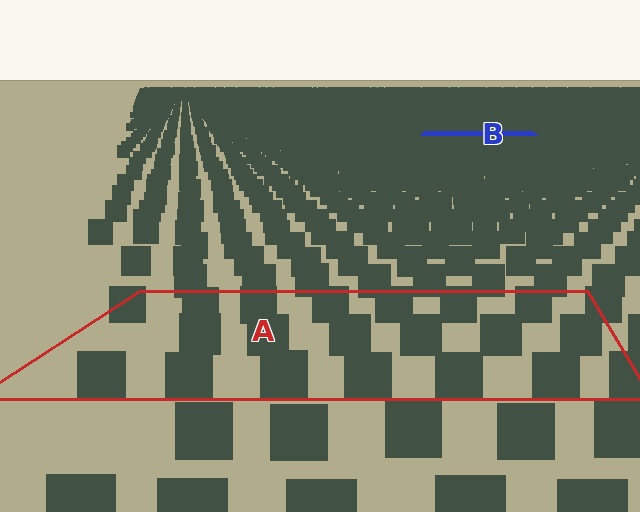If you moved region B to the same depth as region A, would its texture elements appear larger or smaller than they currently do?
They would appear larger. At a closer depth, the same texture elements are projected at a bigger on-screen size.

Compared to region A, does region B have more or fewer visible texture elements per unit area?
Region B has more texture elements per unit area — they are packed more densely because it is farther away.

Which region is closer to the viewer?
Region A is closer. The texture elements there are larger and more spread out.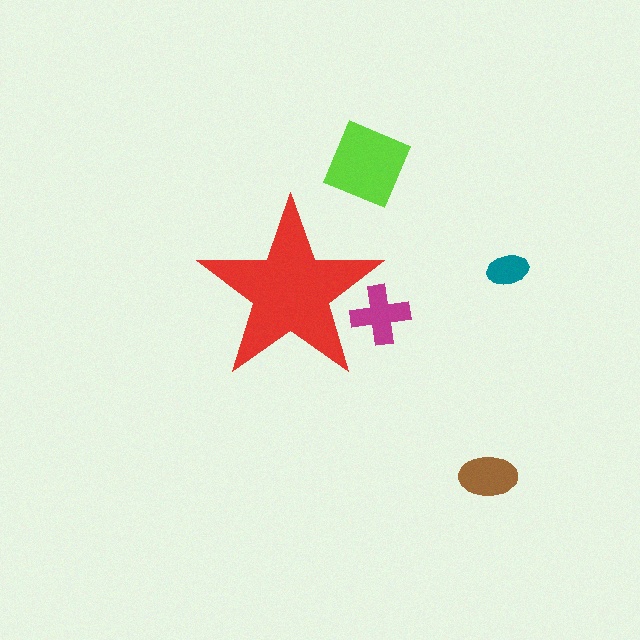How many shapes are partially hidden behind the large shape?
1 shape is partially hidden.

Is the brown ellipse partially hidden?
No, the brown ellipse is fully visible.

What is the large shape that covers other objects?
A red star.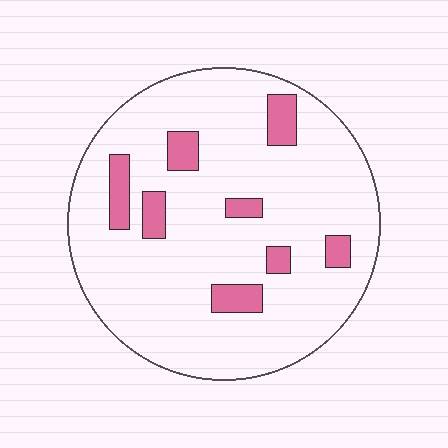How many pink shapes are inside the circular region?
8.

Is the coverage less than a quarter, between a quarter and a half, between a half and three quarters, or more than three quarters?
Less than a quarter.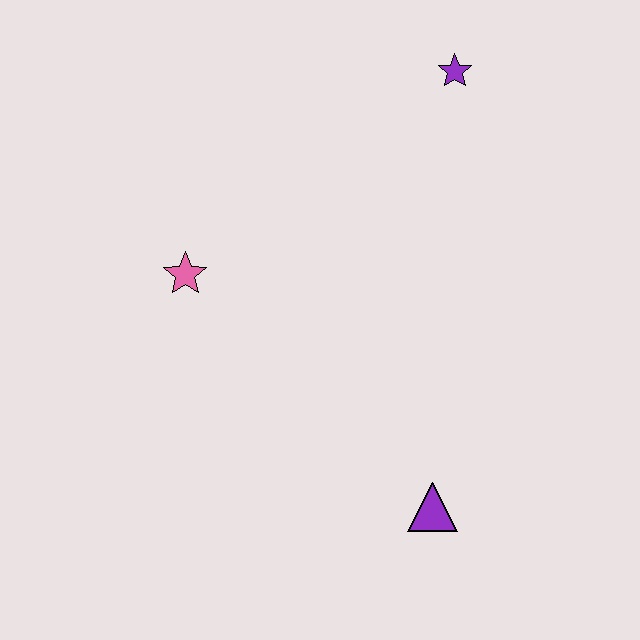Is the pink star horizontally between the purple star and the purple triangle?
No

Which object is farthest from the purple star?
The purple triangle is farthest from the purple star.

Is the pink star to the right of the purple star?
No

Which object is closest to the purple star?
The pink star is closest to the purple star.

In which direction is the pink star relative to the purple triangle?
The pink star is to the left of the purple triangle.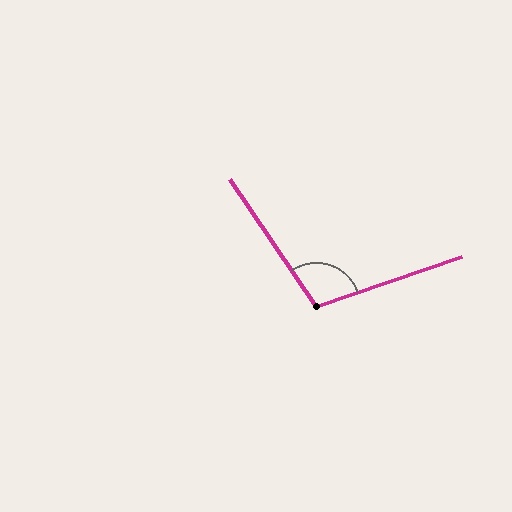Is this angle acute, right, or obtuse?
It is obtuse.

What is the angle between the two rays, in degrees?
Approximately 106 degrees.